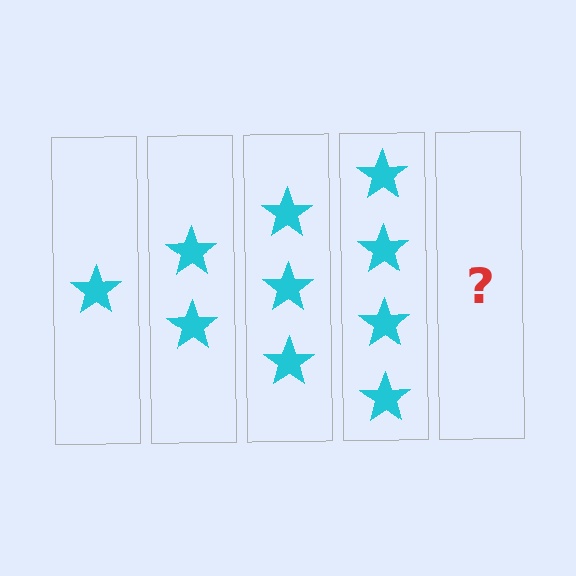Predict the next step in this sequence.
The next step is 5 stars.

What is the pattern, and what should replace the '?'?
The pattern is that each step adds one more star. The '?' should be 5 stars.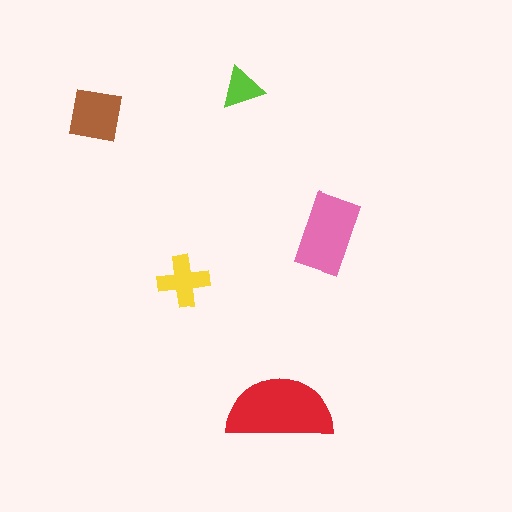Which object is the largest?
The red semicircle.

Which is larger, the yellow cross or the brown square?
The brown square.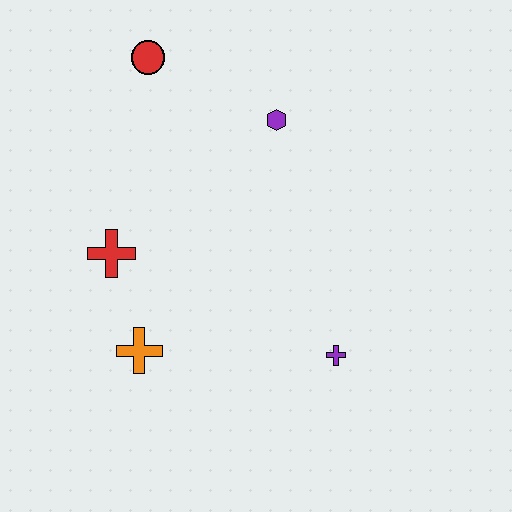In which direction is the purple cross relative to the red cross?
The purple cross is to the right of the red cross.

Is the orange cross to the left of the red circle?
Yes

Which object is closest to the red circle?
The purple hexagon is closest to the red circle.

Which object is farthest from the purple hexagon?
The orange cross is farthest from the purple hexagon.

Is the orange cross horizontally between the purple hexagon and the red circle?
No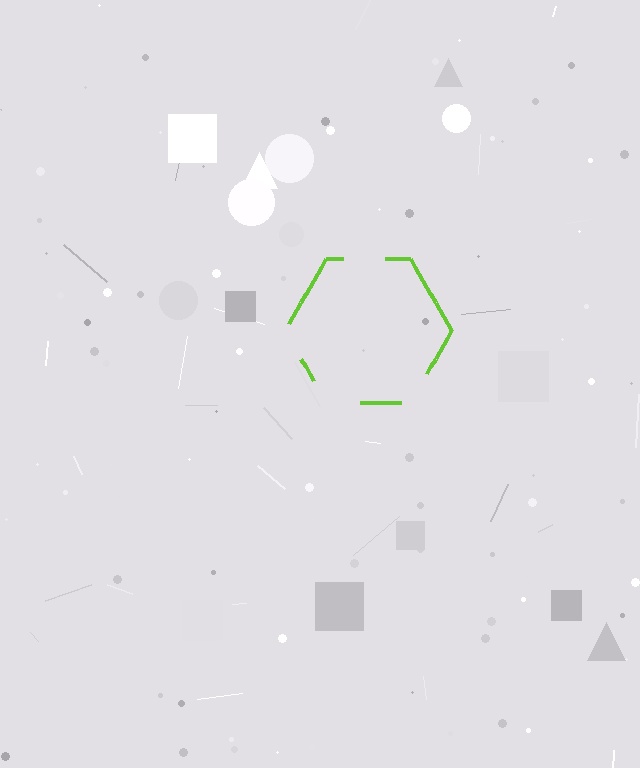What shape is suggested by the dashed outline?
The dashed outline suggests a hexagon.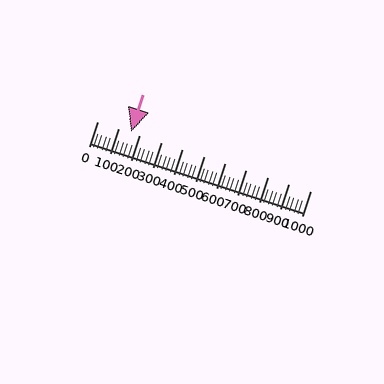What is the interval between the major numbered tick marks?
The major tick marks are spaced 100 units apart.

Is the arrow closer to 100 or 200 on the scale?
The arrow is closer to 200.